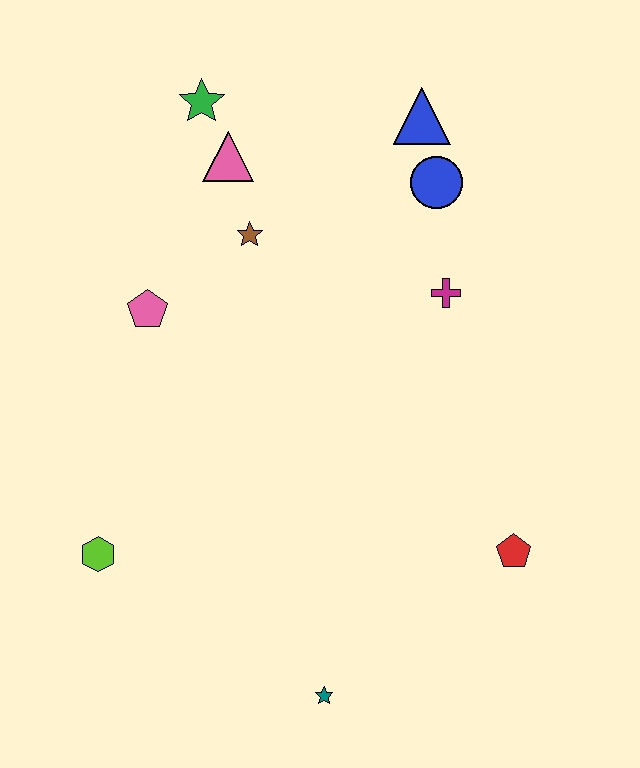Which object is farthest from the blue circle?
The teal star is farthest from the blue circle.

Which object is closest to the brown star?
The pink triangle is closest to the brown star.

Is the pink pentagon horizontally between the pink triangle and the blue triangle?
No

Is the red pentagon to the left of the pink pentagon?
No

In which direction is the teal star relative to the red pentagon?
The teal star is to the left of the red pentagon.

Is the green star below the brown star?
No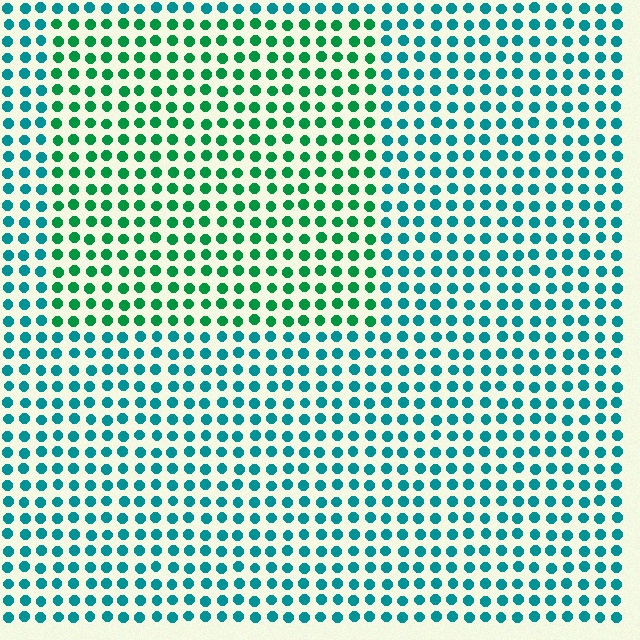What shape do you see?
I see a rectangle.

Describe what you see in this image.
The image is filled with small teal elements in a uniform arrangement. A rectangle-shaped region is visible where the elements are tinted to a slightly different hue, forming a subtle color boundary.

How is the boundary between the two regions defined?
The boundary is defined purely by a slight shift in hue (about 36 degrees). Spacing, size, and orientation are identical on both sides.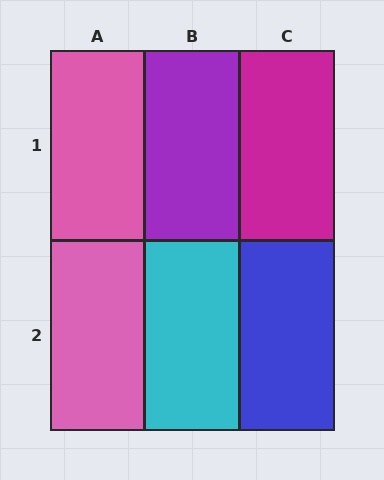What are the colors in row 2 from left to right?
Pink, cyan, blue.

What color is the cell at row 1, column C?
Magenta.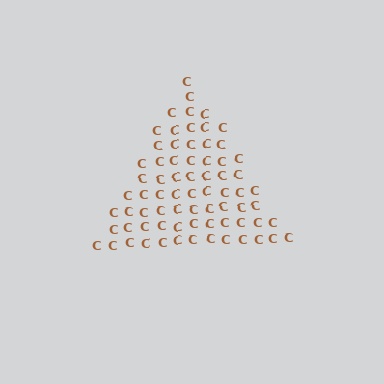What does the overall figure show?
The overall figure shows a triangle.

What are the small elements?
The small elements are letter C's.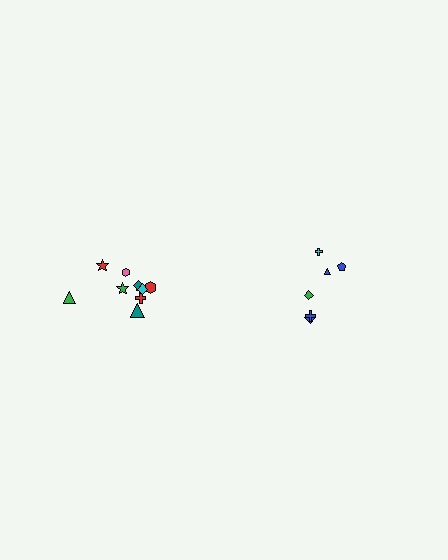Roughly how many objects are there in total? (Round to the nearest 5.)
Roughly 15 objects in total.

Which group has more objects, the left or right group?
The left group.